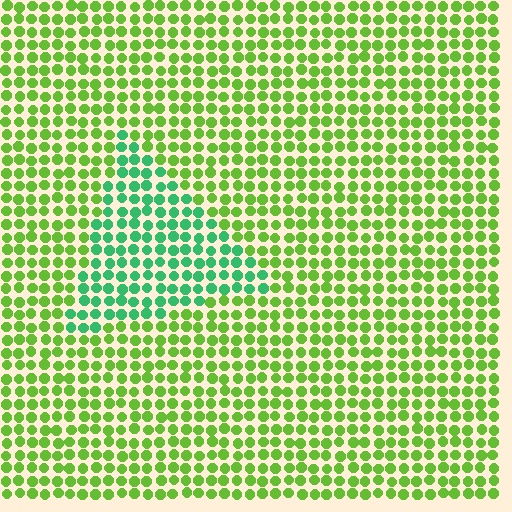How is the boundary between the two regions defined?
The boundary is defined purely by a slight shift in hue (about 46 degrees). Spacing, size, and orientation are identical on both sides.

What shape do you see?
I see a triangle.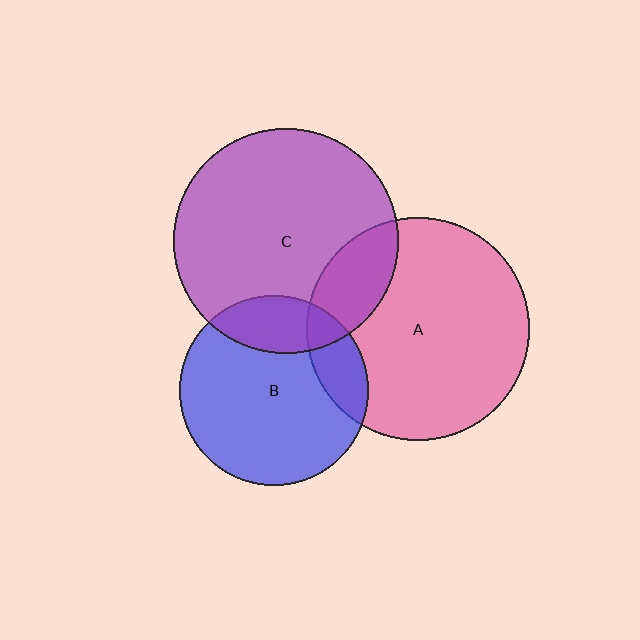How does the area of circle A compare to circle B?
Approximately 1.4 times.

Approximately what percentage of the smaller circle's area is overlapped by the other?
Approximately 20%.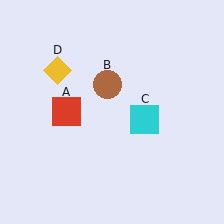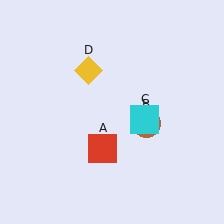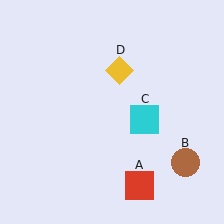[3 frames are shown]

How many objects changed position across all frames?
3 objects changed position: red square (object A), brown circle (object B), yellow diamond (object D).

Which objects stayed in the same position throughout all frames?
Cyan square (object C) remained stationary.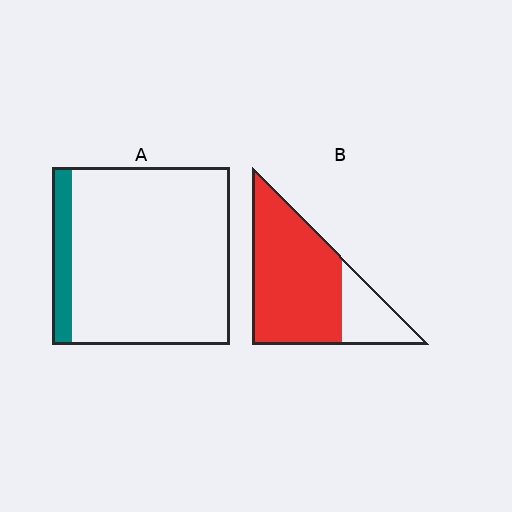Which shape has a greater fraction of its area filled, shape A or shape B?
Shape B.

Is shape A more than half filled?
No.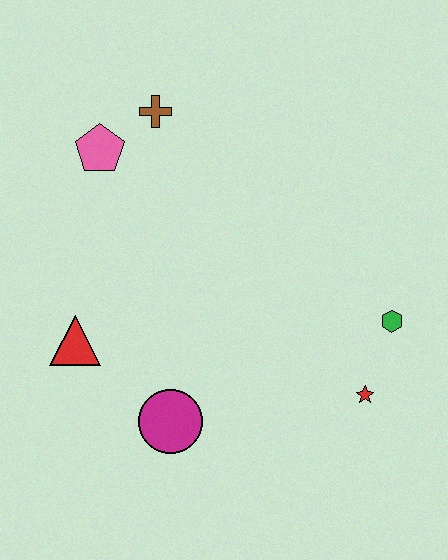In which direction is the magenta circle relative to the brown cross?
The magenta circle is below the brown cross.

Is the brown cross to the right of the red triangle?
Yes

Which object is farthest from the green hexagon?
The pink pentagon is farthest from the green hexagon.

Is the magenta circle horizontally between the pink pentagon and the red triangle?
No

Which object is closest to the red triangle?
The magenta circle is closest to the red triangle.